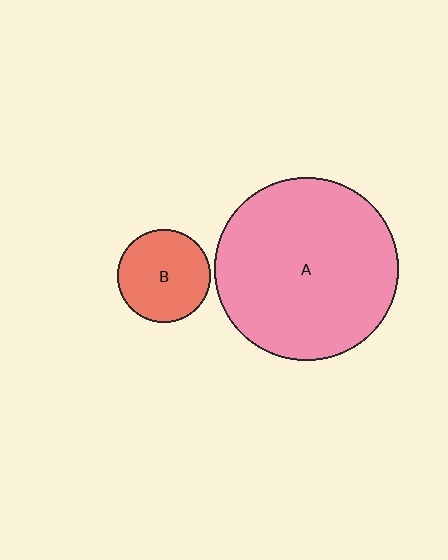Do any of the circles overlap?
No, none of the circles overlap.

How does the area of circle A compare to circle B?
Approximately 3.9 times.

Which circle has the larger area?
Circle A (pink).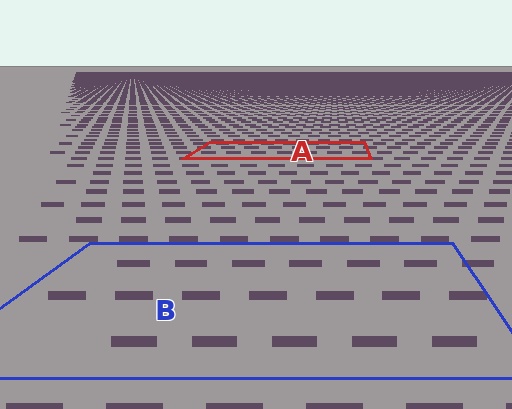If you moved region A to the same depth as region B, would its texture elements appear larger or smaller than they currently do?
They would appear larger. At a closer depth, the same texture elements are projected at a bigger on-screen size.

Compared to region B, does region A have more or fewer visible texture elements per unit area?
Region A has more texture elements per unit area — they are packed more densely because it is farther away.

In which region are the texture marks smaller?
The texture marks are smaller in region A, because it is farther away.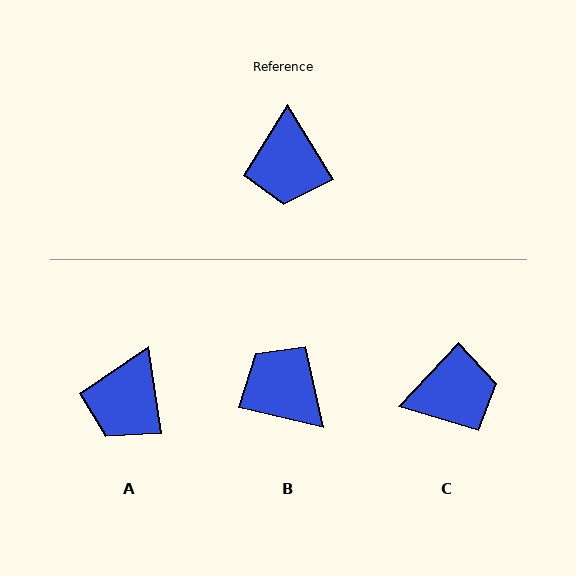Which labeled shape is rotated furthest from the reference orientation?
B, about 135 degrees away.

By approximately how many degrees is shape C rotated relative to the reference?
Approximately 105 degrees counter-clockwise.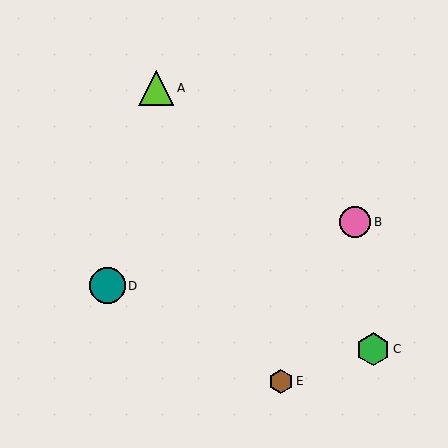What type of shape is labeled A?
Shape A is a lime triangle.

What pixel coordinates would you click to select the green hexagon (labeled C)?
Click at (373, 349) to select the green hexagon C.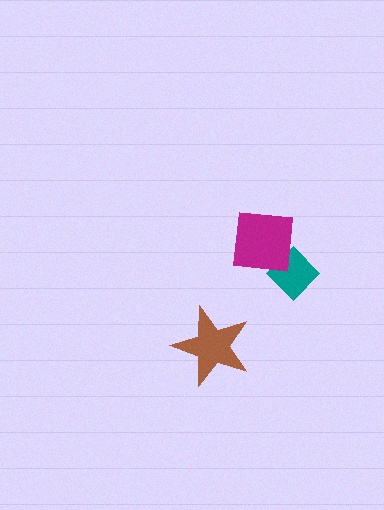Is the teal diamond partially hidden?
Yes, it is partially covered by another shape.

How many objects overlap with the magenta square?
1 object overlaps with the magenta square.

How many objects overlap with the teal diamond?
1 object overlaps with the teal diamond.